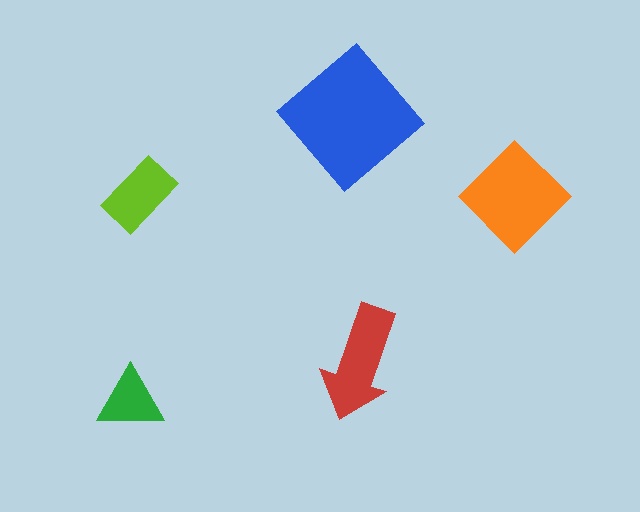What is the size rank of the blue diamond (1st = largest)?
1st.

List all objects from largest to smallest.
The blue diamond, the orange diamond, the red arrow, the lime rectangle, the green triangle.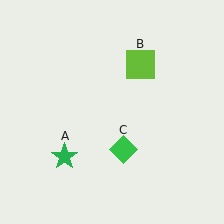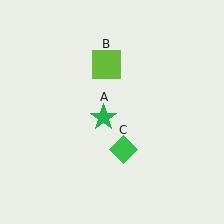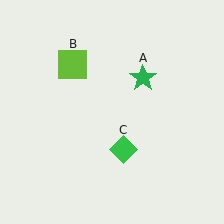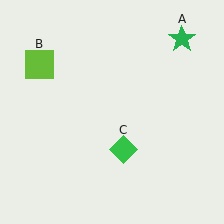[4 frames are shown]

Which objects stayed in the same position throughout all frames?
Green diamond (object C) remained stationary.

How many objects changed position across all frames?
2 objects changed position: green star (object A), lime square (object B).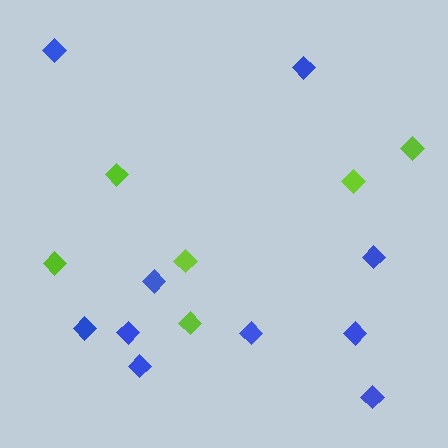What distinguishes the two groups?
There are 2 groups: one group of blue diamonds (10) and one group of lime diamonds (6).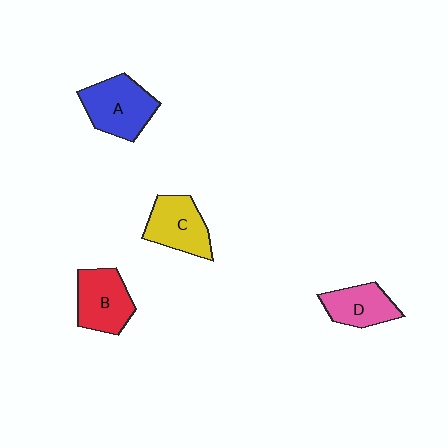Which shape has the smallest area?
Shape D (pink).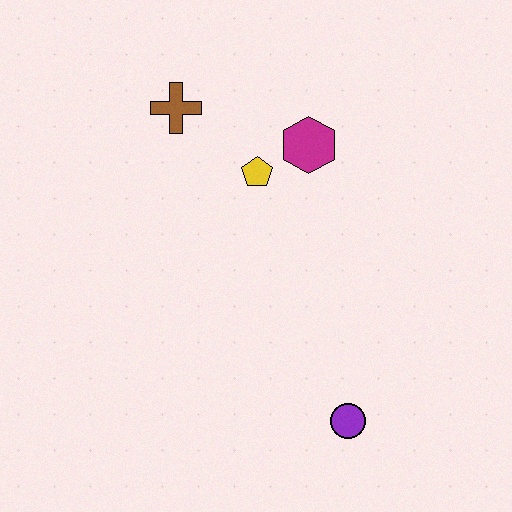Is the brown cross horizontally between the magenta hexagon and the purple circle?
No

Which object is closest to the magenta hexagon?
The yellow pentagon is closest to the magenta hexagon.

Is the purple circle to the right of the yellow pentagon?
Yes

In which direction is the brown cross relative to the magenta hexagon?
The brown cross is to the left of the magenta hexagon.